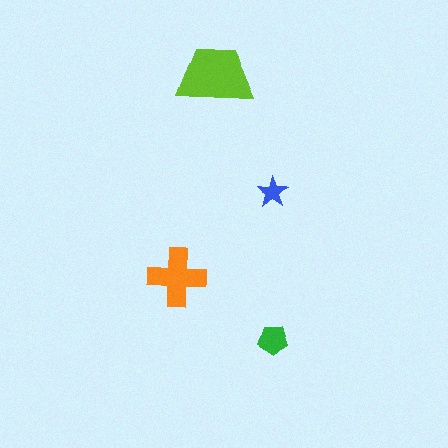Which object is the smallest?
The blue star.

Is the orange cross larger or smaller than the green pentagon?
Larger.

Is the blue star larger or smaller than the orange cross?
Smaller.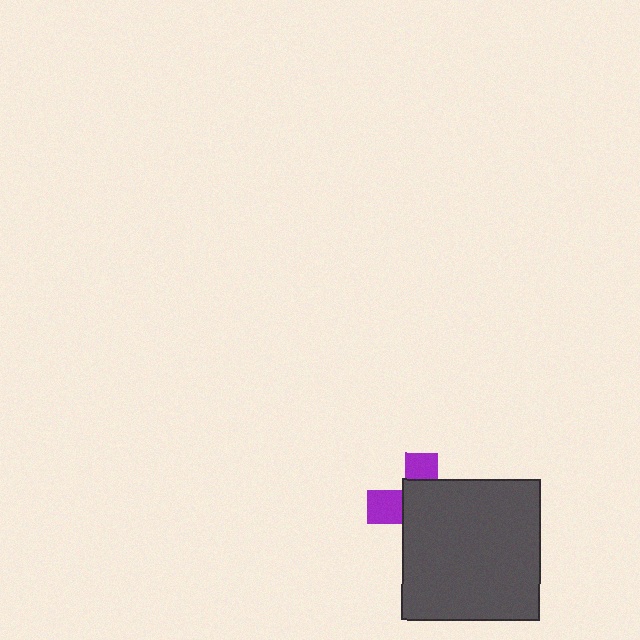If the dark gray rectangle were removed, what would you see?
You would see the complete purple cross.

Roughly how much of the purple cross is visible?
A small part of it is visible (roughly 33%).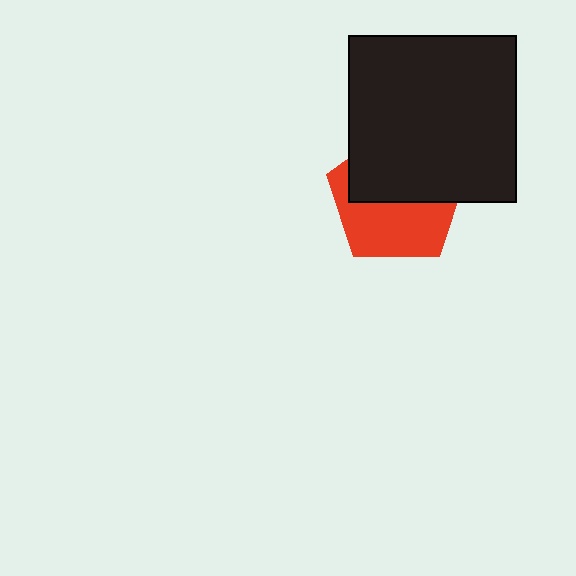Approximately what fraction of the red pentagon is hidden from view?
Roughly 52% of the red pentagon is hidden behind the black square.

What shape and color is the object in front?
The object in front is a black square.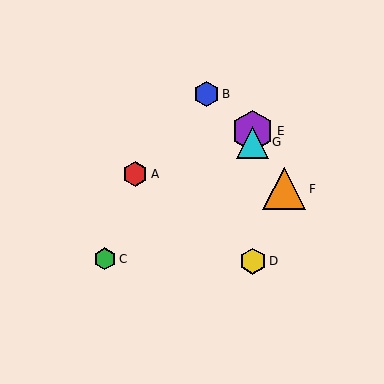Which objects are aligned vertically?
Objects D, E, G are aligned vertically.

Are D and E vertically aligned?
Yes, both are at x≈253.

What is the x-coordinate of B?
Object B is at x≈206.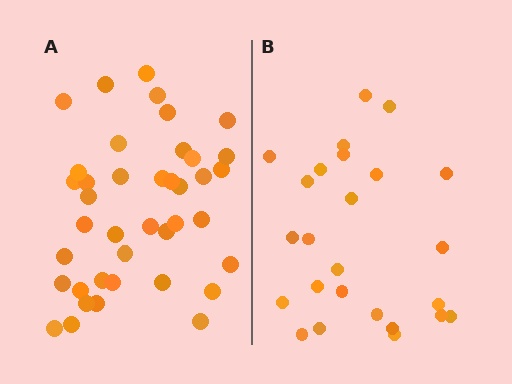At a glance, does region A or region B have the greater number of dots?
Region A (the left region) has more dots.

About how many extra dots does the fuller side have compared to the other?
Region A has approximately 15 more dots than region B.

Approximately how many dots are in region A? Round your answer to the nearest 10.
About 40 dots.